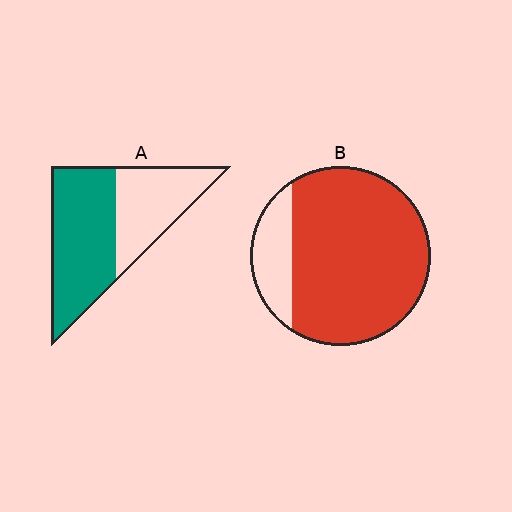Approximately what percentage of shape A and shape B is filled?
A is approximately 60% and B is approximately 80%.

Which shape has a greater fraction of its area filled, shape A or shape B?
Shape B.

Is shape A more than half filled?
Yes.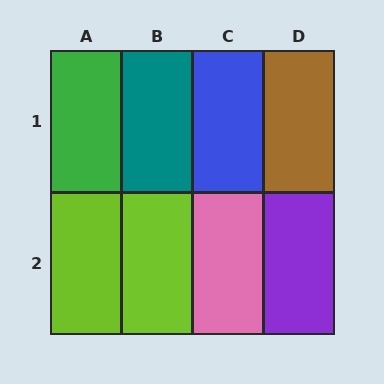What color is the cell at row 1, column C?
Blue.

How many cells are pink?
1 cell is pink.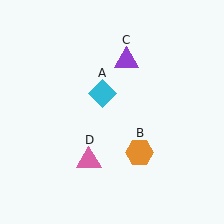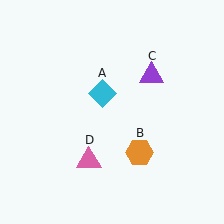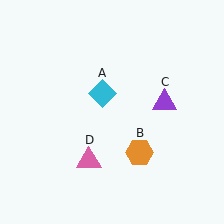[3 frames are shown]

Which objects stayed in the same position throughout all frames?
Cyan diamond (object A) and orange hexagon (object B) and pink triangle (object D) remained stationary.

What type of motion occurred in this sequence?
The purple triangle (object C) rotated clockwise around the center of the scene.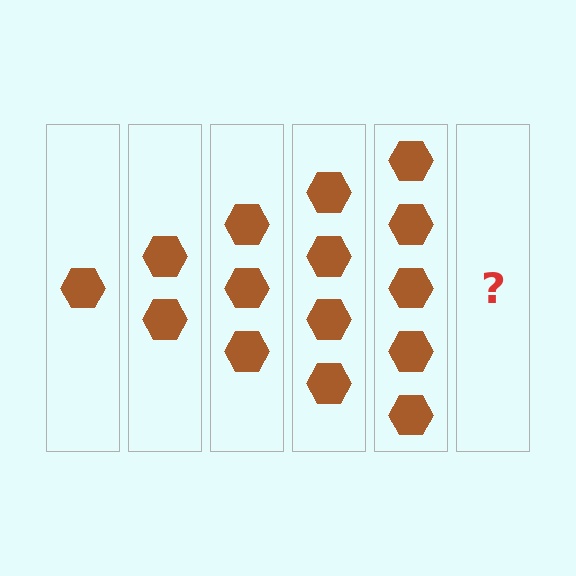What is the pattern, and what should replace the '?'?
The pattern is that each step adds one more hexagon. The '?' should be 6 hexagons.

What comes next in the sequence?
The next element should be 6 hexagons.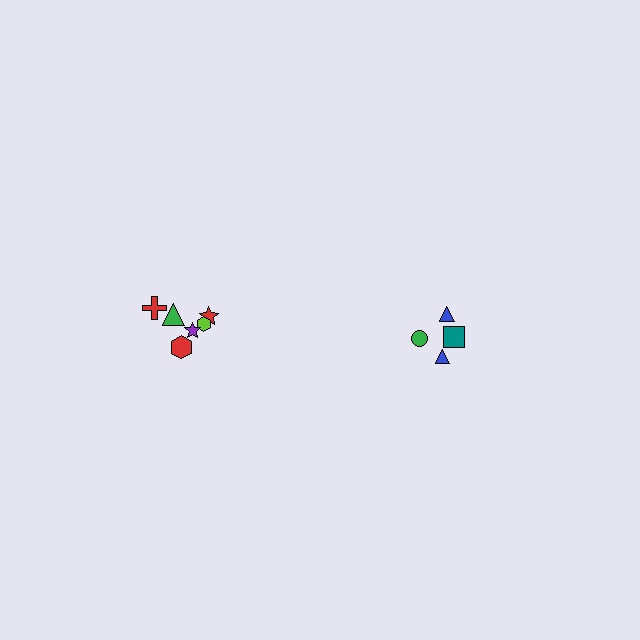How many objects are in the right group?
There are 4 objects.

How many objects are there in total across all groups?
There are 10 objects.